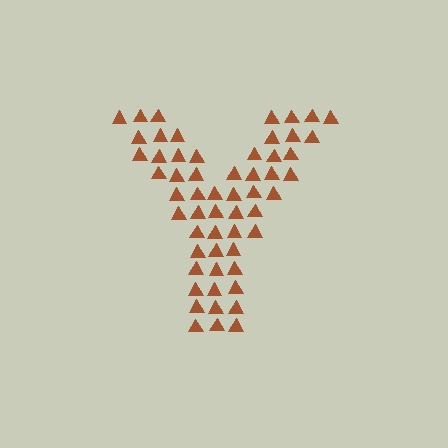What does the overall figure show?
The overall figure shows the letter Y.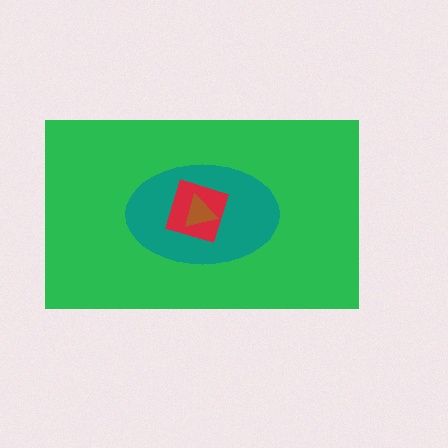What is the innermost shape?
The brown triangle.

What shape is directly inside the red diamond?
The brown triangle.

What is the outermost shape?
The green rectangle.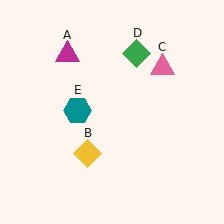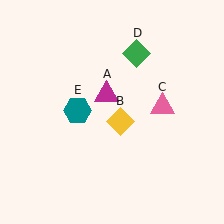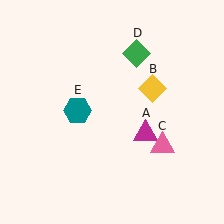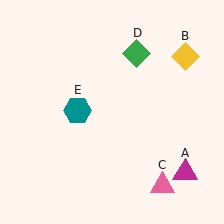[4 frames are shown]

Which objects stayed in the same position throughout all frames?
Green diamond (object D) and teal hexagon (object E) remained stationary.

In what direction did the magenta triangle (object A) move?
The magenta triangle (object A) moved down and to the right.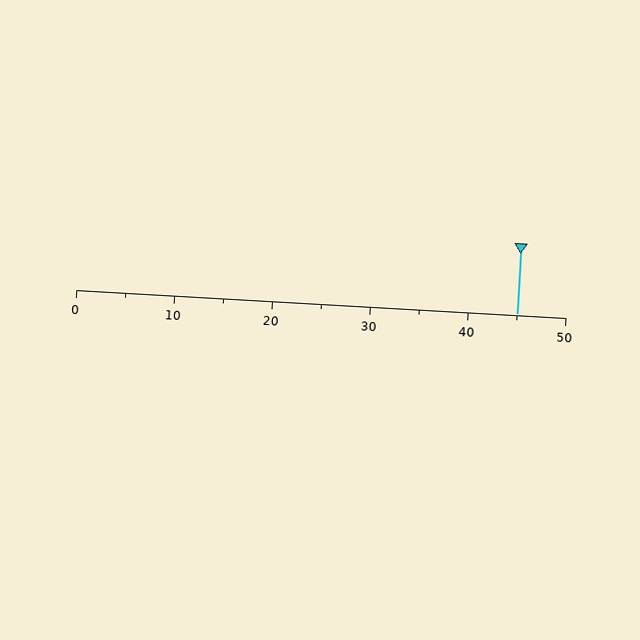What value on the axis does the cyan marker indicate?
The marker indicates approximately 45.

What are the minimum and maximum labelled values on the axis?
The axis runs from 0 to 50.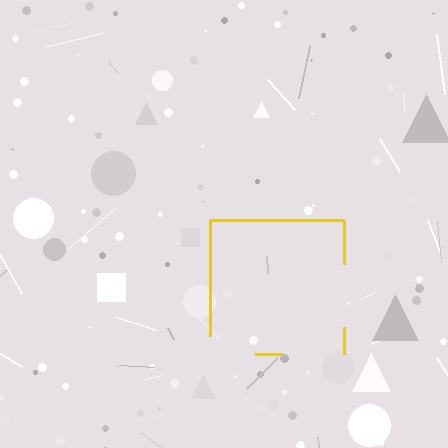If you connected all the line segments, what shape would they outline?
They would outline a square.